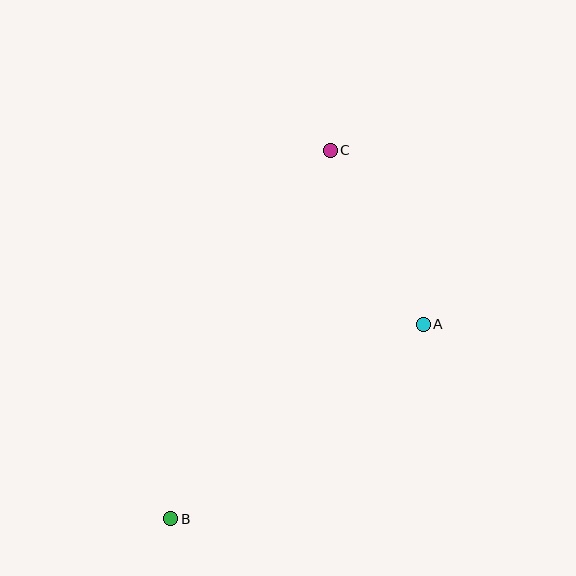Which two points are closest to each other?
Points A and C are closest to each other.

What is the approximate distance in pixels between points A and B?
The distance between A and B is approximately 319 pixels.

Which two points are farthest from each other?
Points B and C are farthest from each other.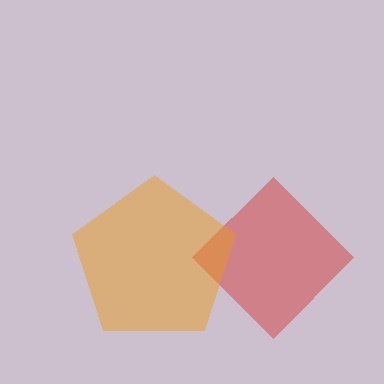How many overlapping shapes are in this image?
There are 2 overlapping shapes in the image.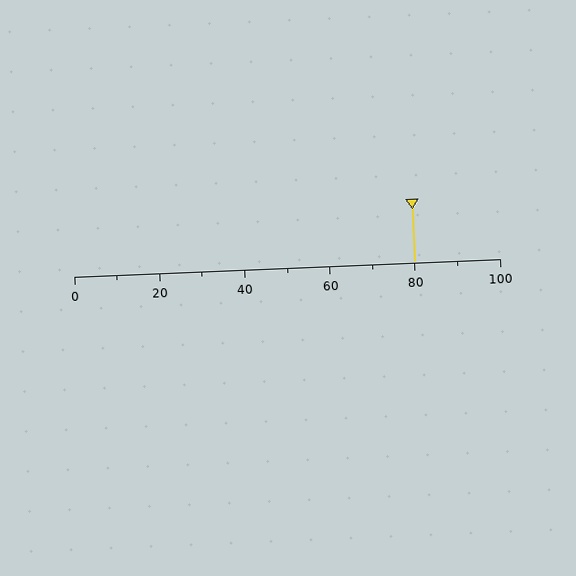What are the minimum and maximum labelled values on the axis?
The axis runs from 0 to 100.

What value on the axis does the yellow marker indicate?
The marker indicates approximately 80.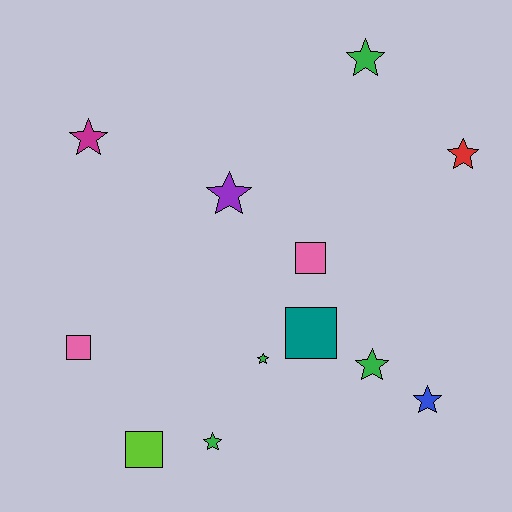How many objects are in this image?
There are 12 objects.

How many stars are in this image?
There are 8 stars.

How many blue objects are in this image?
There is 1 blue object.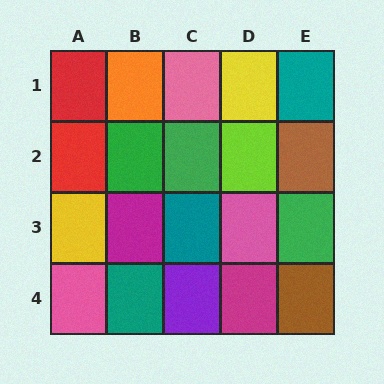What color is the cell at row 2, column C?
Green.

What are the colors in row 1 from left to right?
Red, orange, pink, yellow, teal.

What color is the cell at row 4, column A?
Pink.